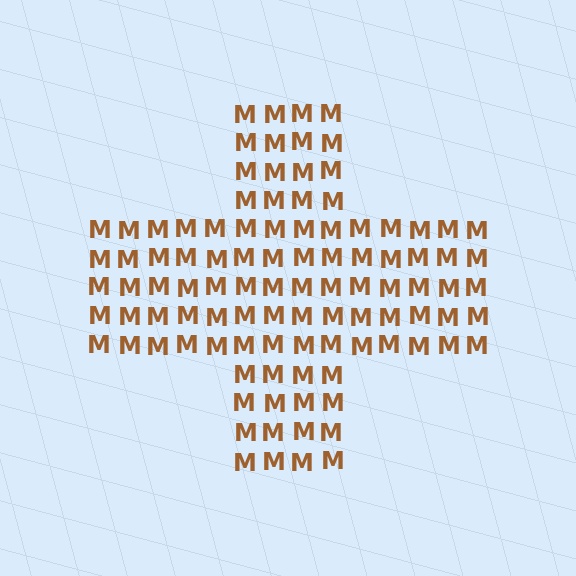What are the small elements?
The small elements are letter M's.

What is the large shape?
The large shape is a cross.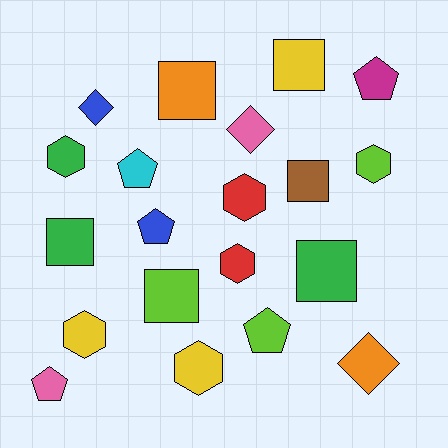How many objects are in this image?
There are 20 objects.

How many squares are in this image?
There are 6 squares.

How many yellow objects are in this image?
There are 3 yellow objects.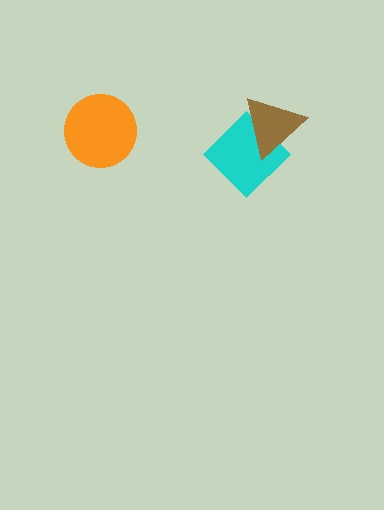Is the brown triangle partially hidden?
No, no other shape covers it.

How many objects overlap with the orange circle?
0 objects overlap with the orange circle.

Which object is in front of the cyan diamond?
The brown triangle is in front of the cyan diamond.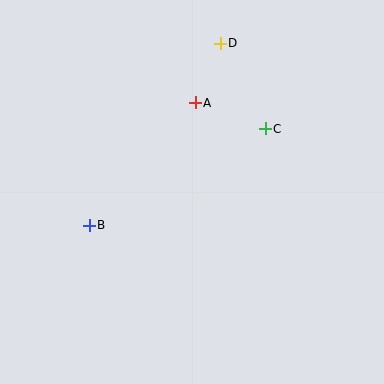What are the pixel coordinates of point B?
Point B is at (89, 225).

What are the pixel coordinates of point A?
Point A is at (195, 103).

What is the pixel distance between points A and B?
The distance between A and B is 162 pixels.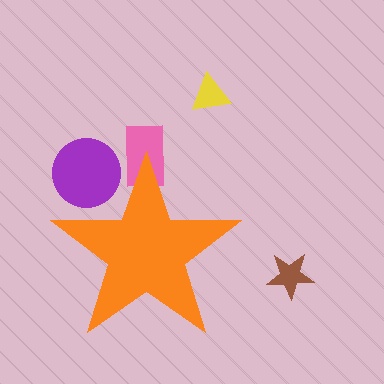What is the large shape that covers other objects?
An orange star.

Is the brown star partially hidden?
No, the brown star is fully visible.